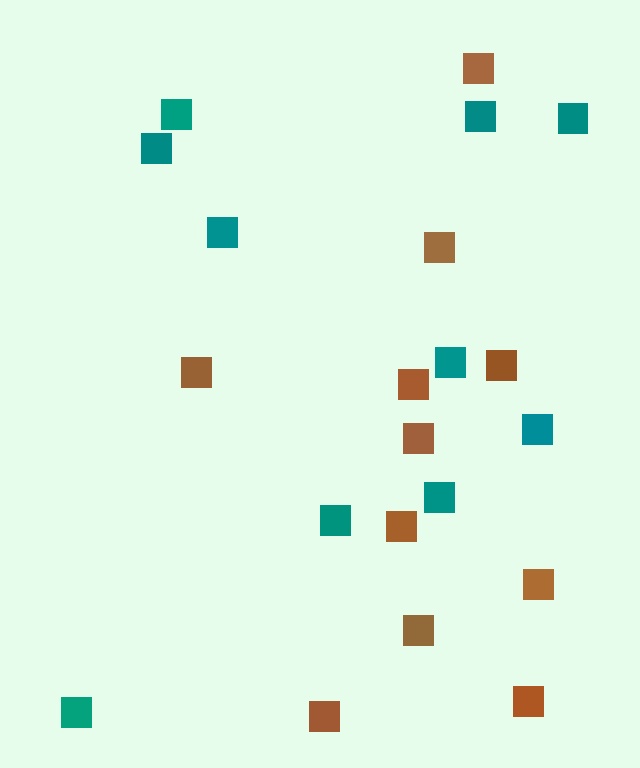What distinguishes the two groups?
There are 2 groups: one group of teal squares (10) and one group of brown squares (11).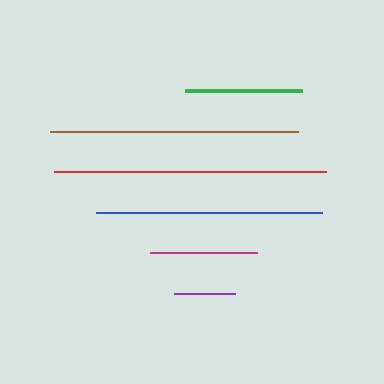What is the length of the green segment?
The green segment is approximately 117 pixels long.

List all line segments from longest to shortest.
From longest to shortest: red, brown, blue, green, magenta, purple.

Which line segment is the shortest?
The purple line is the shortest at approximately 61 pixels.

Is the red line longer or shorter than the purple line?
The red line is longer than the purple line.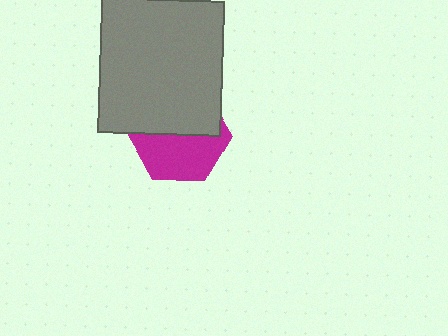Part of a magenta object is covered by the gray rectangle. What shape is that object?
It is a hexagon.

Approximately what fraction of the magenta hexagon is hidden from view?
Roughly 50% of the magenta hexagon is hidden behind the gray rectangle.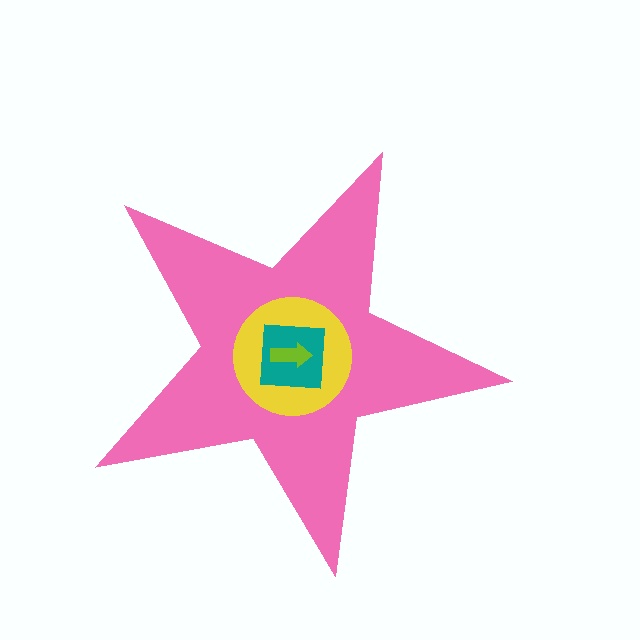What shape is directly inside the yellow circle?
The teal square.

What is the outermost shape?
The pink star.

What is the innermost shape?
The lime arrow.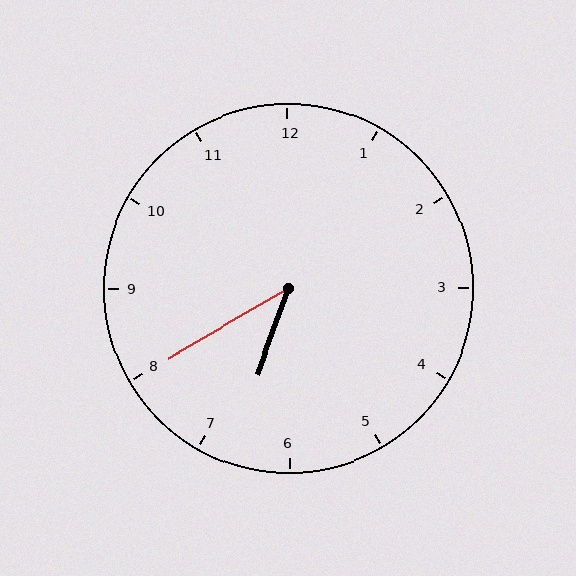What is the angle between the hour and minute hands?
Approximately 40 degrees.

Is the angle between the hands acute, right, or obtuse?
It is acute.